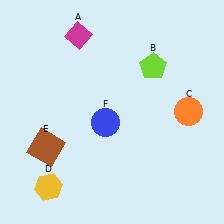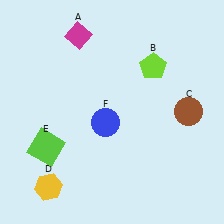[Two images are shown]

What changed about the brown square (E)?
In Image 1, E is brown. In Image 2, it changed to lime.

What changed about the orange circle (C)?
In Image 1, C is orange. In Image 2, it changed to brown.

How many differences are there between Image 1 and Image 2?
There are 2 differences between the two images.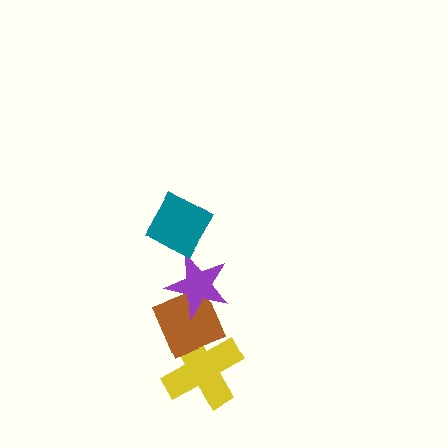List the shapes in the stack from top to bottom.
From top to bottom: the teal diamond, the purple star, the brown diamond, the yellow cross.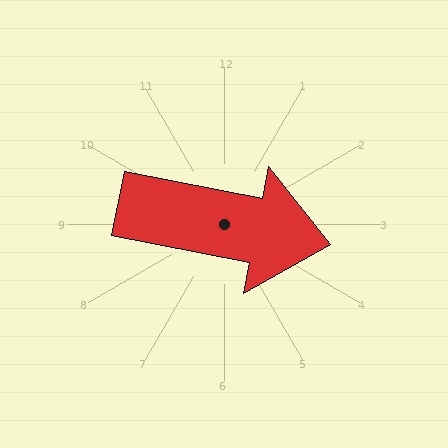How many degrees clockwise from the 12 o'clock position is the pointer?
Approximately 101 degrees.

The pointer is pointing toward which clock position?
Roughly 3 o'clock.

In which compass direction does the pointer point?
East.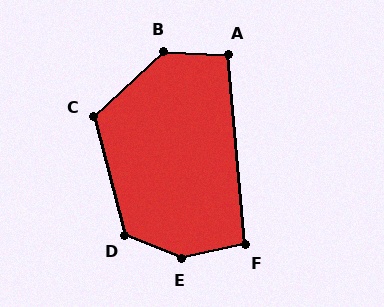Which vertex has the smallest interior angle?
F, at approximately 97 degrees.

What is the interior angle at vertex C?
Approximately 117 degrees (obtuse).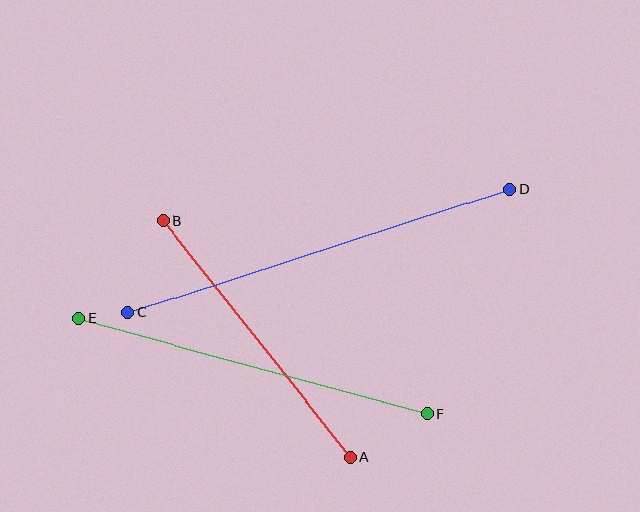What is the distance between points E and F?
The distance is approximately 362 pixels.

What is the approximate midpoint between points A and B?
The midpoint is at approximately (257, 339) pixels.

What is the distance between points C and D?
The distance is approximately 402 pixels.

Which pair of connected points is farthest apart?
Points C and D are farthest apart.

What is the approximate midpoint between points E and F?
The midpoint is at approximately (253, 366) pixels.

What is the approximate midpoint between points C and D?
The midpoint is at approximately (319, 251) pixels.